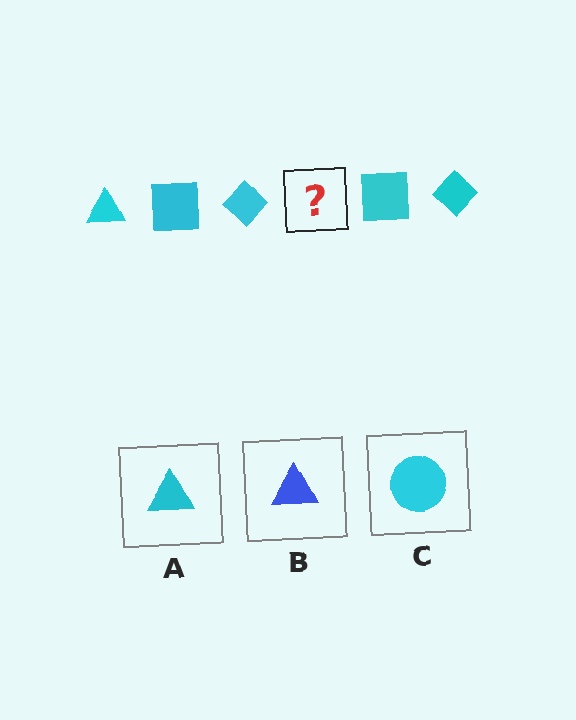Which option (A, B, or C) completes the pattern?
A.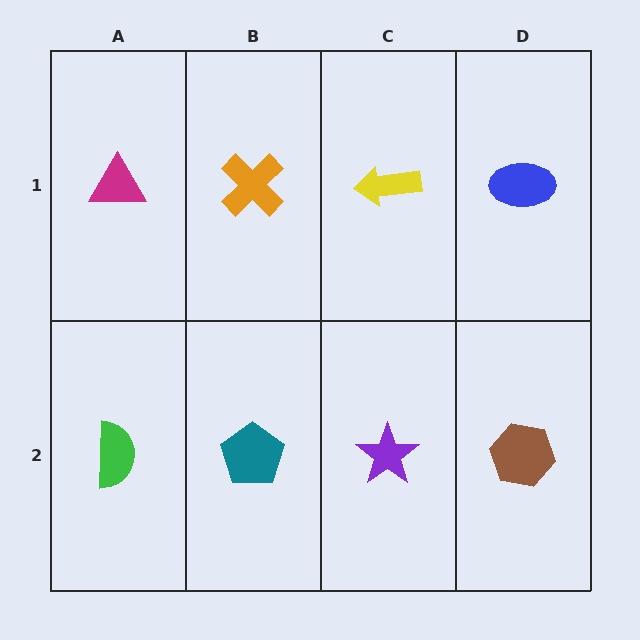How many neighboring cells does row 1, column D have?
2.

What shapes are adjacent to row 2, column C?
A yellow arrow (row 1, column C), a teal pentagon (row 2, column B), a brown hexagon (row 2, column D).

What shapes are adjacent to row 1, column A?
A green semicircle (row 2, column A), an orange cross (row 1, column B).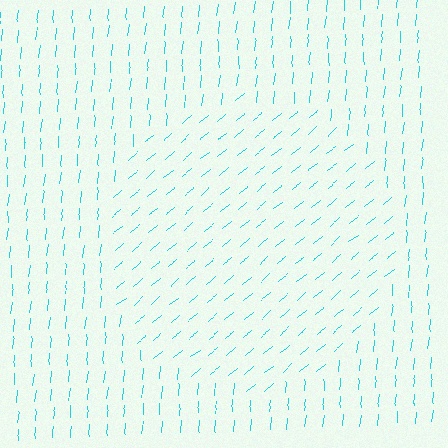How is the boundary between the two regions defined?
The boundary is defined purely by a change in line orientation (approximately 45 degrees difference). All lines are the same color and thickness.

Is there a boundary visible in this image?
Yes, there is a texture boundary formed by a change in line orientation.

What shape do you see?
I see a circle.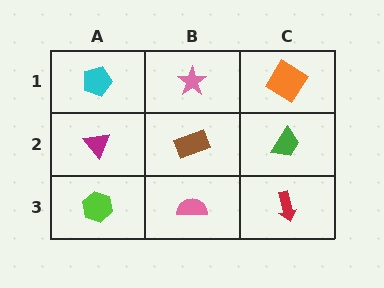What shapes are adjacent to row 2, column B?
A pink star (row 1, column B), a pink semicircle (row 3, column B), a magenta triangle (row 2, column A), a green trapezoid (row 2, column C).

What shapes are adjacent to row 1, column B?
A brown rectangle (row 2, column B), a cyan pentagon (row 1, column A), an orange diamond (row 1, column C).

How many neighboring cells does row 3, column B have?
3.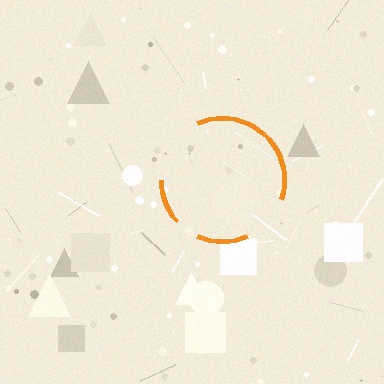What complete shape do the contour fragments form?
The contour fragments form a circle.